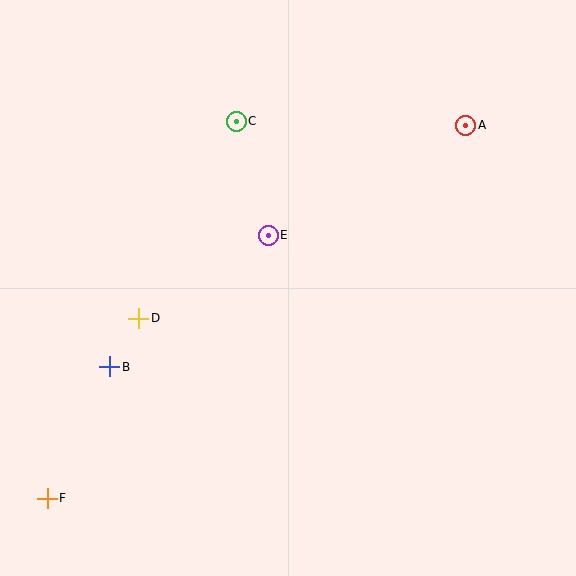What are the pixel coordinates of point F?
Point F is at (47, 498).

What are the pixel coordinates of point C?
Point C is at (236, 121).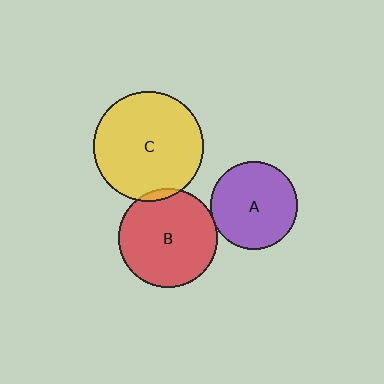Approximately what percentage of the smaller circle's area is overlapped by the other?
Approximately 5%.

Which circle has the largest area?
Circle C (yellow).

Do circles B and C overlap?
Yes.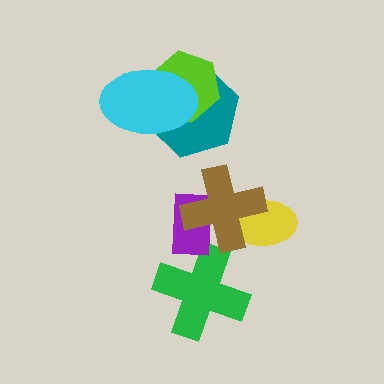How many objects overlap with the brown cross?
2 objects overlap with the brown cross.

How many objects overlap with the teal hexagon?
2 objects overlap with the teal hexagon.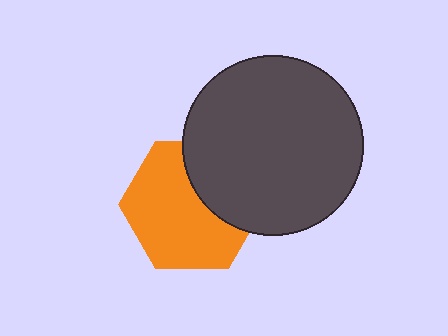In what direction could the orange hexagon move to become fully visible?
The orange hexagon could move toward the lower-left. That would shift it out from behind the dark gray circle entirely.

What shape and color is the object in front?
The object in front is a dark gray circle.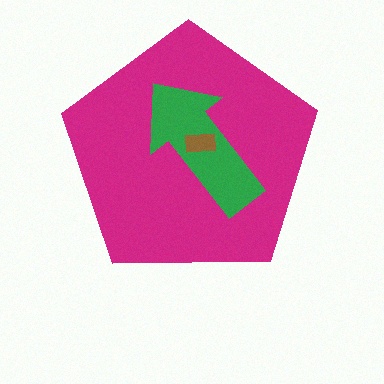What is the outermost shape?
The magenta pentagon.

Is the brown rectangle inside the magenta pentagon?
Yes.